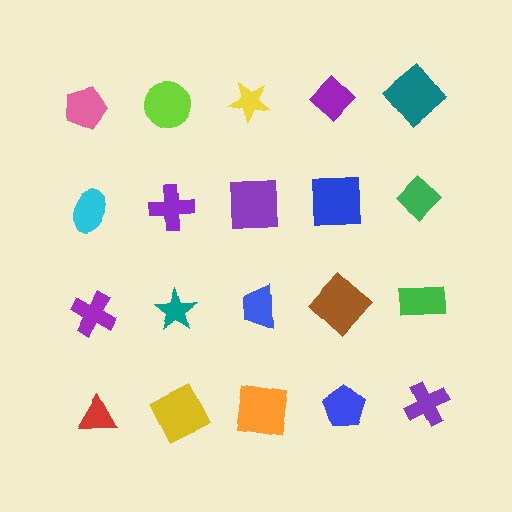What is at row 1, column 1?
A pink pentagon.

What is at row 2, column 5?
A green diamond.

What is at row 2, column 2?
A purple cross.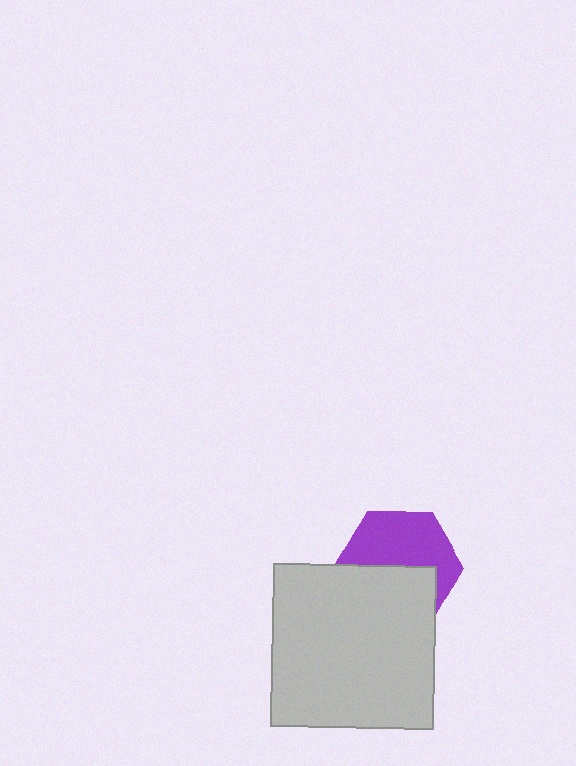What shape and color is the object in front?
The object in front is a light gray square.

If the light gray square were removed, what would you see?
You would see the complete purple hexagon.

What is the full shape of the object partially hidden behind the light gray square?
The partially hidden object is a purple hexagon.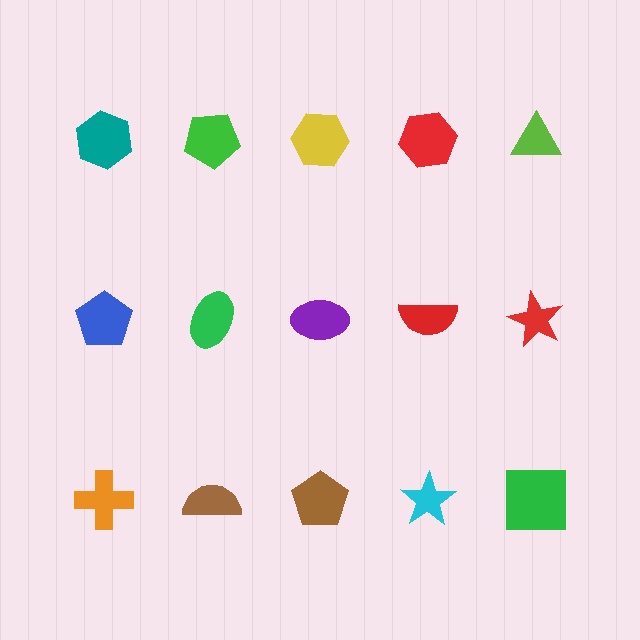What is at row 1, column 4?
A red hexagon.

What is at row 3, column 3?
A brown pentagon.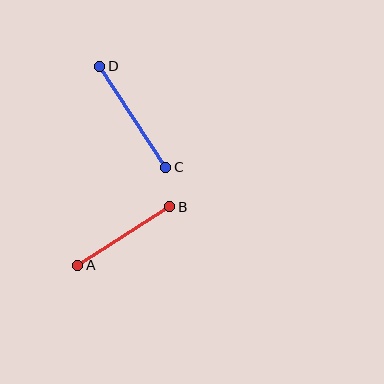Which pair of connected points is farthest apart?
Points C and D are farthest apart.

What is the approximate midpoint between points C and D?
The midpoint is at approximately (133, 117) pixels.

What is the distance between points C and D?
The distance is approximately 120 pixels.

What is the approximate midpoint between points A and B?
The midpoint is at approximately (124, 236) pixels.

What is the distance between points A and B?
The distance is approximately 109 pixels.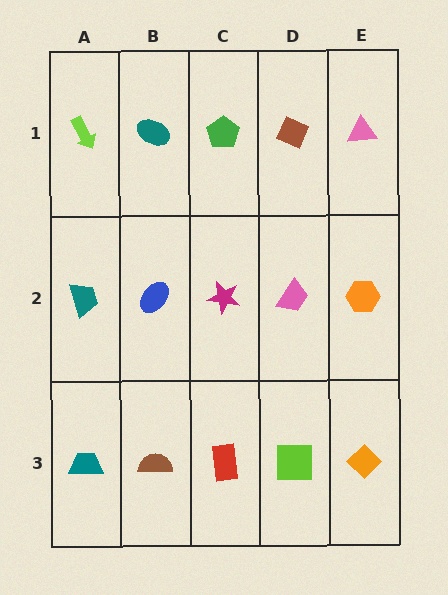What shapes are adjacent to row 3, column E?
An orange hexagon (row 2, column E), a lime square (row 3, column D).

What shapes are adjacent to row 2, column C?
A green pentagon (row 1, column C), a red rectangle (row 3, column C), a blue ellipse (row 2, column B), a pink trapezoid (row 2, column D).